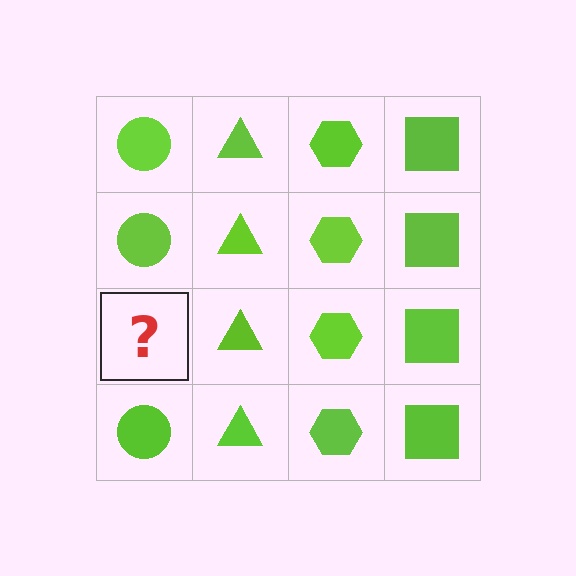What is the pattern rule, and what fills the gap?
The rule is that each column has a consistent shape. The gap should be filled with a lime circle.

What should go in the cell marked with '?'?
The missing cell should contain a lime circle.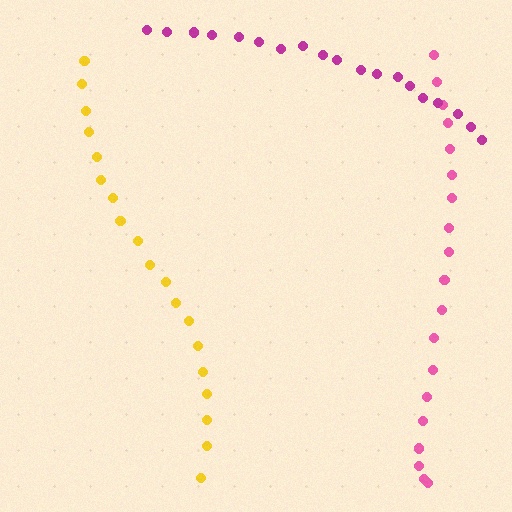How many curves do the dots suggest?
There are 3 distinct paths.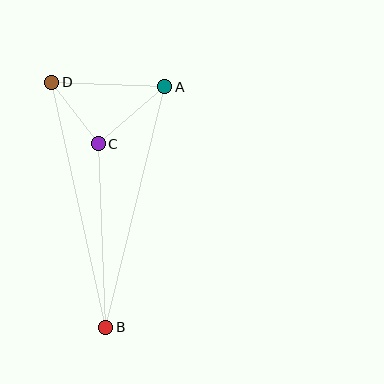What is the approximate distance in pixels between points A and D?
The distance between A and D is approximately 113 pixels.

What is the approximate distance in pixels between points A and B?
The distance between A and B is approximately 248 pixels.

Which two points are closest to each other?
Points C and D are closest to each other.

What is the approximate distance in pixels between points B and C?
The distance between B and C is approximately 184 pixels.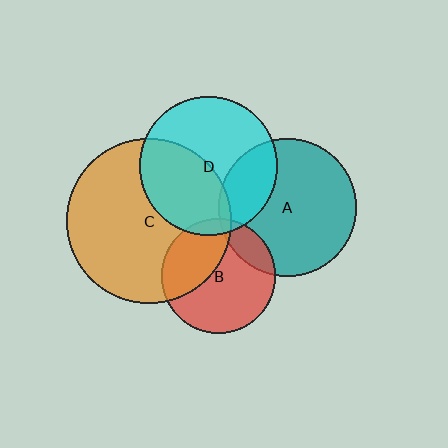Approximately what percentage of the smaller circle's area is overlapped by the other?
Approximately 5%.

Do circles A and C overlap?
Yes.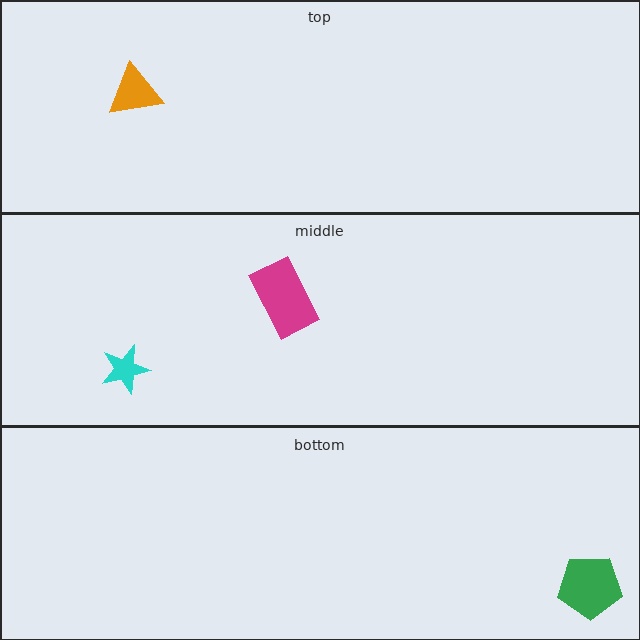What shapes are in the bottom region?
The green pentagon.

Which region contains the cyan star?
The middle region.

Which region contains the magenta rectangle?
The middle region.